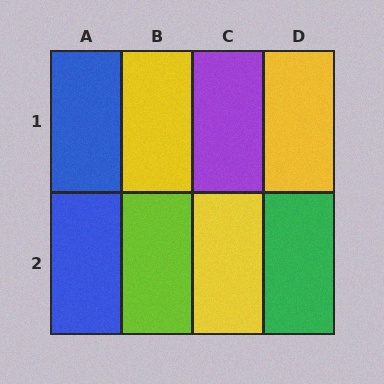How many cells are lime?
1 cell is lime.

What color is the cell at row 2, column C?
Yellow.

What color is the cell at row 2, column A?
Blue.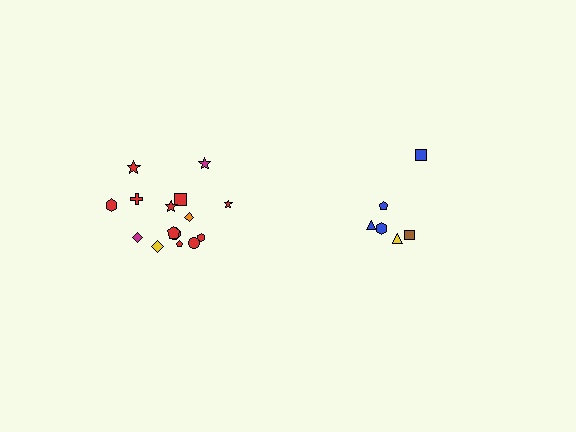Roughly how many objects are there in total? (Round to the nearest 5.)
Roughly 20 objects in total.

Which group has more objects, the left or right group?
The left group.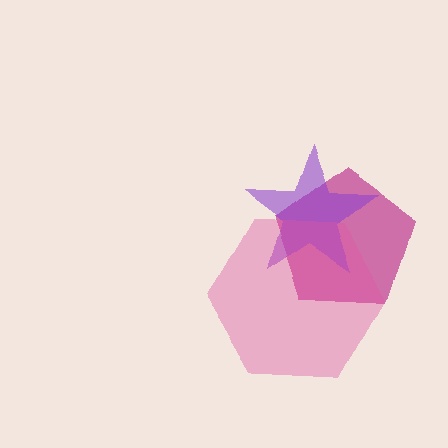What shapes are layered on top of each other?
The layered shapes are: a magenta pentagon, a purple star, a pink hexagon.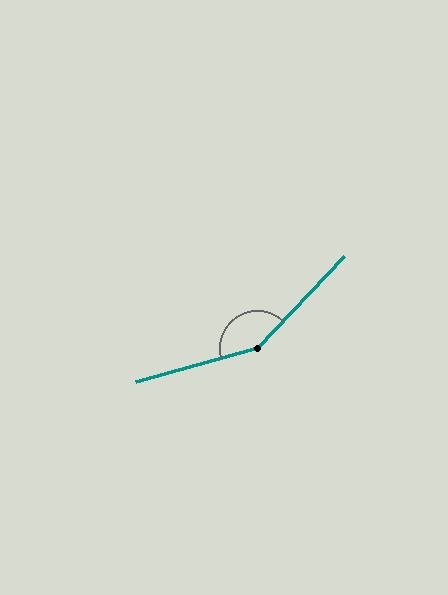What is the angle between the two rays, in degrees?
Approximately 149 degrees.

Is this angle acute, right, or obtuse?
It is obtuse.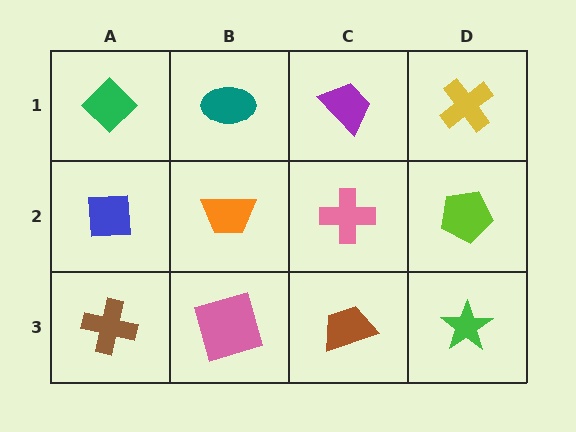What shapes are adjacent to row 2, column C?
A purple trapezoid (row 1, column C), a brown trapezoid (row 3, column C), an orange trapezoid (row 2, column B), a lime pentagon (row 2, column D).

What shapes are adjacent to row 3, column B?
An orange trapezoid (row 2, column B), a brown cross (row 3, column A), a brown trapezoid (row 3, column C).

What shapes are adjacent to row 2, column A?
A green diamond (row 1, column A), a brown cross (row 3, column A), an orange trapezoid (row 2, column B).